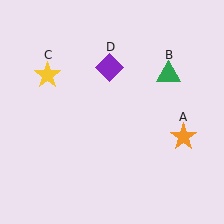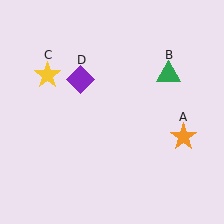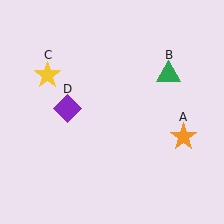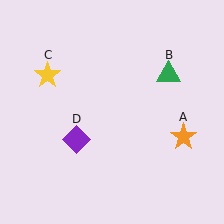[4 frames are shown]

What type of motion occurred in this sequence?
The purple diamond (object D) rotated counterclockwise around the center of the scene.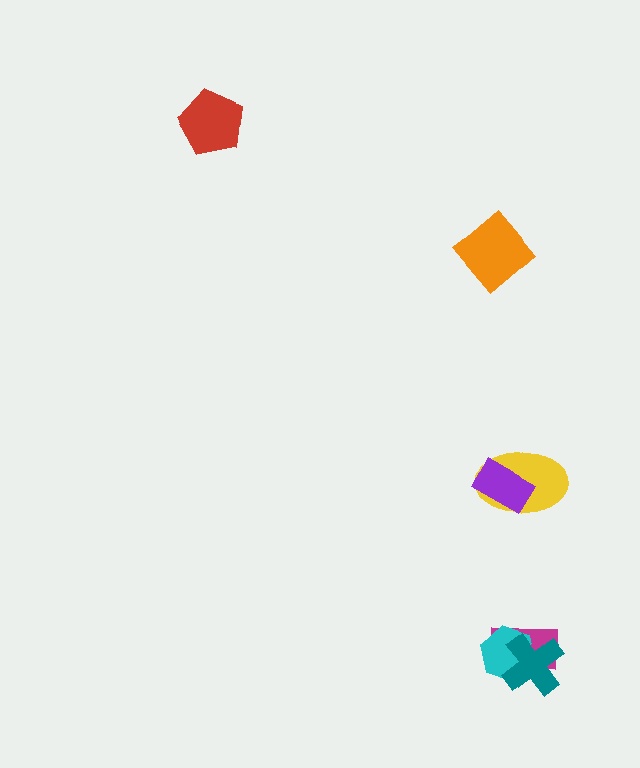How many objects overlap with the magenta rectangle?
2 objects overlap with the magenta rectangle.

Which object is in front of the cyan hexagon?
The teal cross is in front of the cyan hexagon.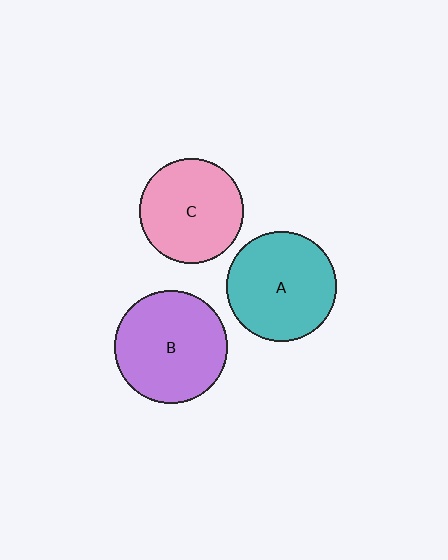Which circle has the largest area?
Circle B (purple).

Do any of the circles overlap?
No, none of the circles overlap.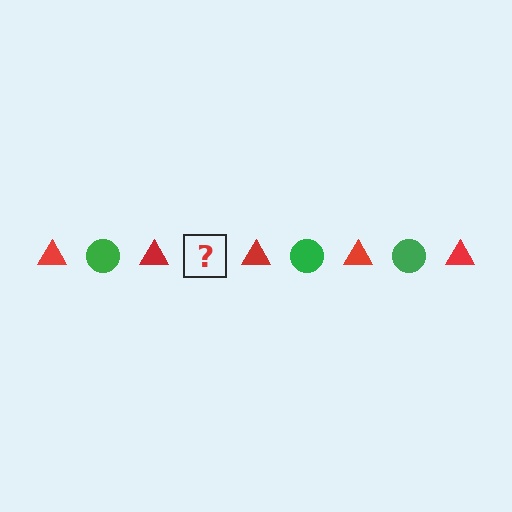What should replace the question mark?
The question mark should be replaced with a green circle.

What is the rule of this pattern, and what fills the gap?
The rule is that the pattern alternates between red triangle and green circle. The gap should be filled with a green circle.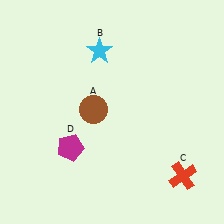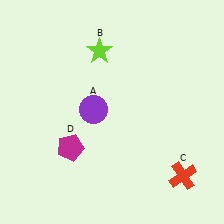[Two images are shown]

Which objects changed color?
A changed from brown to purple. B changed from cyan to lime.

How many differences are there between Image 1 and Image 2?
There are 2 differences between the two images.